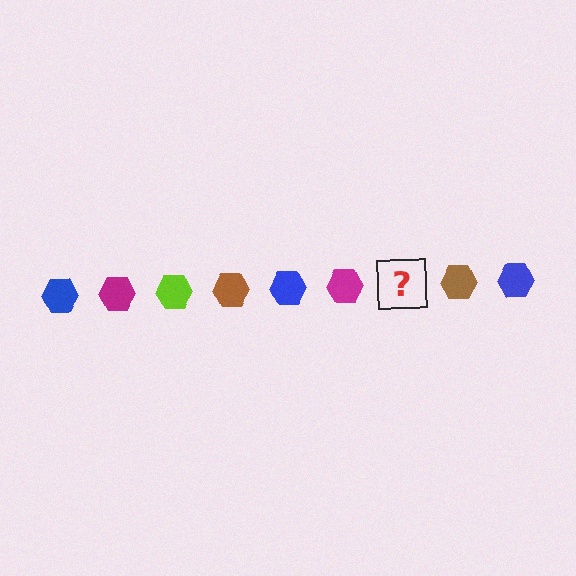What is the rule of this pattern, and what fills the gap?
The rule is that the pattern cycles through blue, magenta, lime, brown hexagons. The gap should be filled with a lime hexagon.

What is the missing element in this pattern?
The missing element is a lime hexagon.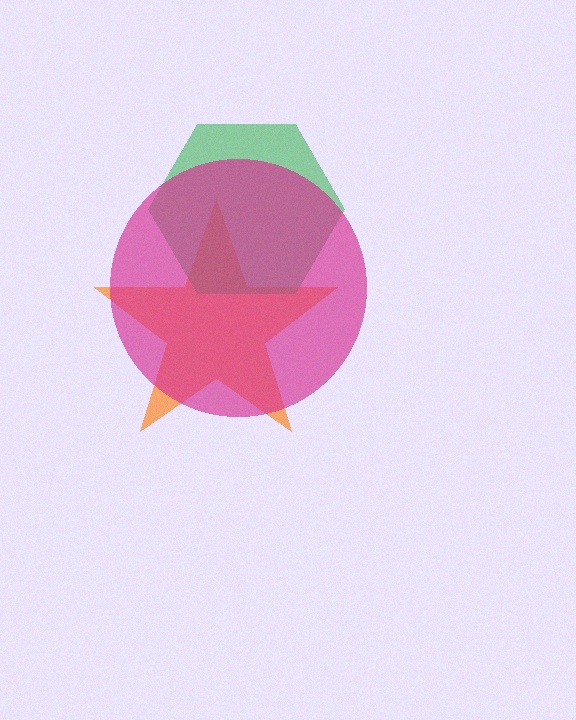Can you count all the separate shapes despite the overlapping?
Yes, there are 3 separate shapes.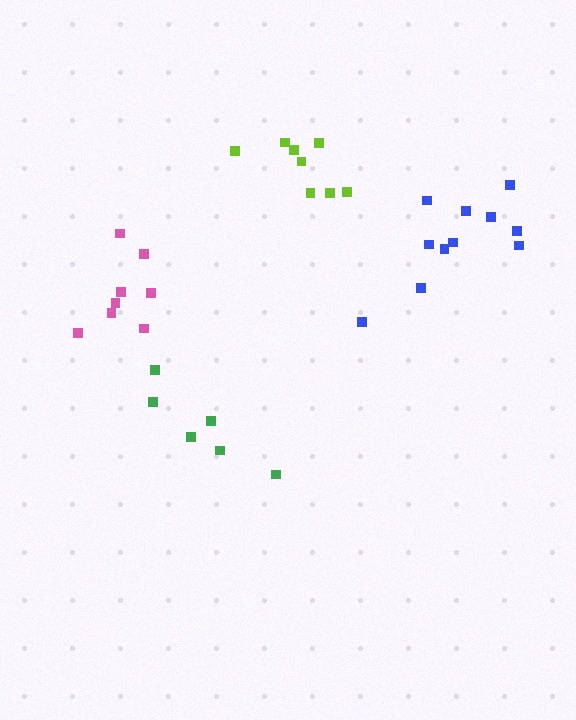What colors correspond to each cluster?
The clusters are colored: blue, green, pink, lime.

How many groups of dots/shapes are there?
There are 4 groups.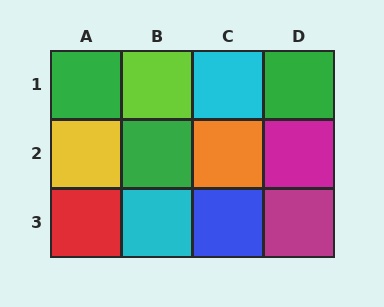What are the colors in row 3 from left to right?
Red, cyan, blue, magenta.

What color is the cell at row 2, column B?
Green.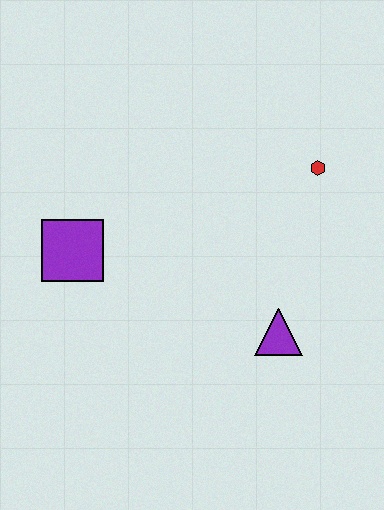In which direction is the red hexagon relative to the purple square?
The red hexagon is to the right of the purple square.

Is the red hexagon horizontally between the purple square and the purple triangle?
No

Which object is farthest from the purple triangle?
The purple square is farthest from the purple triangle.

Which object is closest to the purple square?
The purple triangle is closest to the purple square.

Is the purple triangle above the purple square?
No